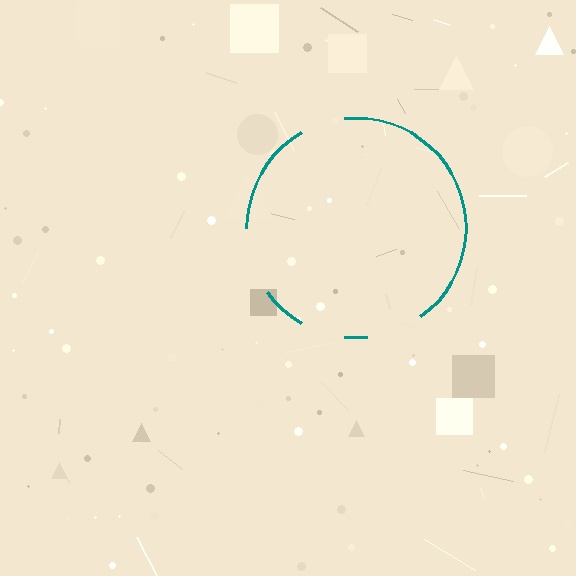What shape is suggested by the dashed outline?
The dashed outline suggests a circle.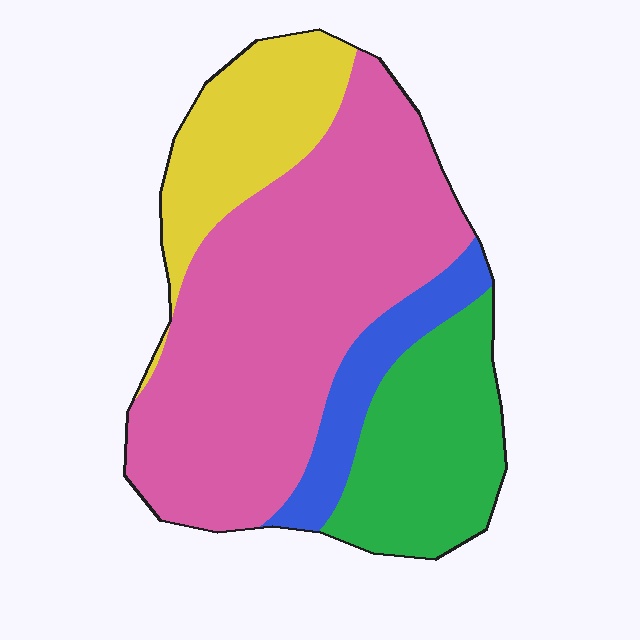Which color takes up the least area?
Blue, at roughly 10%.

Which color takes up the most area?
Pink, at roughly 55%.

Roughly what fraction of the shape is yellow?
Yellow covers roughly 15% of the shape.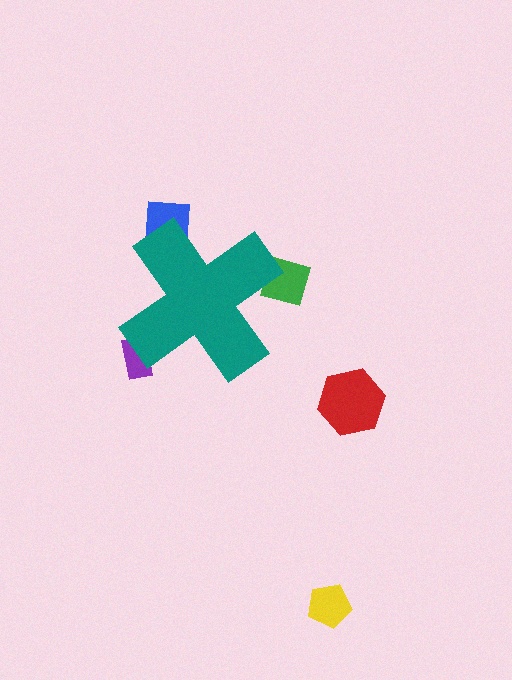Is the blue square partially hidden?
Yes, the blue square is partially hidden behind the teal cross.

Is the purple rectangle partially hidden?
Yes, the purple rectangle is partially hidden behind the teal cross.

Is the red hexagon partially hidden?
No, the red hexagon is fully visible.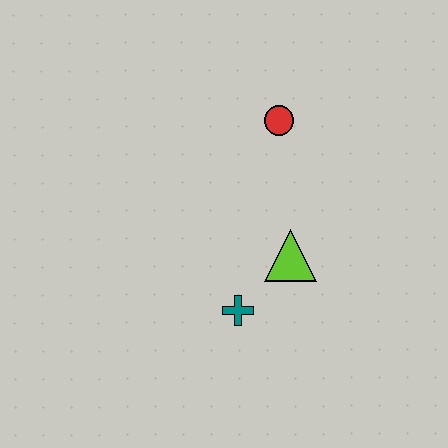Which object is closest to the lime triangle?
The teal cross is closest to the lime triangle.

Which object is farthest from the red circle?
The teal cross is farthest from the red circle.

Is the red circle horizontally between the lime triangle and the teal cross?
Yes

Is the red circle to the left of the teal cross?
No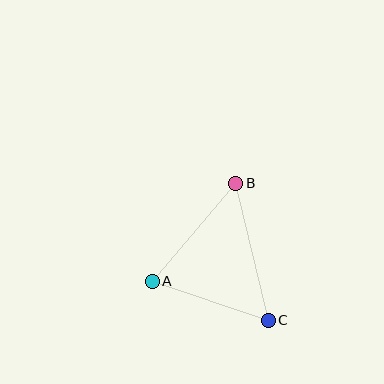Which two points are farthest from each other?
Points B and C are farthest from each other.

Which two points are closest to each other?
Points A and C are closest to each other.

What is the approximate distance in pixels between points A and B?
The distance between A and B is approximately 129 pixels.